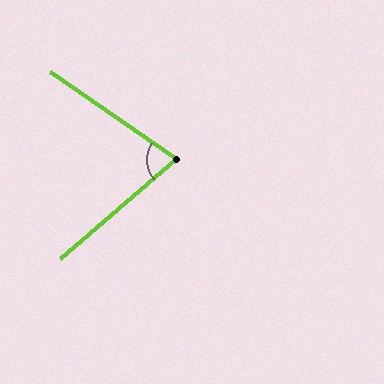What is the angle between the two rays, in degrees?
Approximately 75 degrees.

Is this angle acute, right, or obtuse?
It is acute.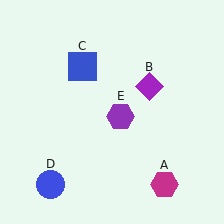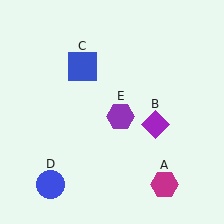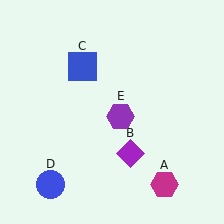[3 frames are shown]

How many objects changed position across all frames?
1 object changed position: purple diamond (object B).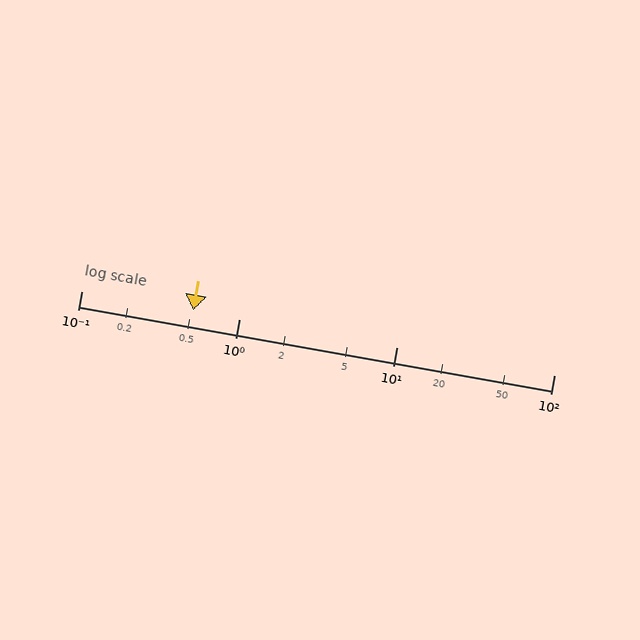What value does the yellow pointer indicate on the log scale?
The pointer indicates approximately 0.51.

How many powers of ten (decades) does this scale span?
The scale spans 3 decades, from 0.1 to 100.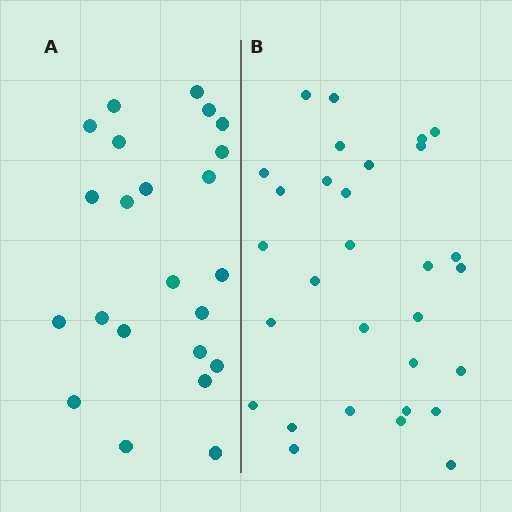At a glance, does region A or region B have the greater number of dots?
Region B (the right region) has more dots.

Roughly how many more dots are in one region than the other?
Region B has roughly 8 or so more dots than region A.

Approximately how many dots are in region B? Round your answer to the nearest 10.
About 30 dots.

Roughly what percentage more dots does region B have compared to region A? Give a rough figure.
About 30% more.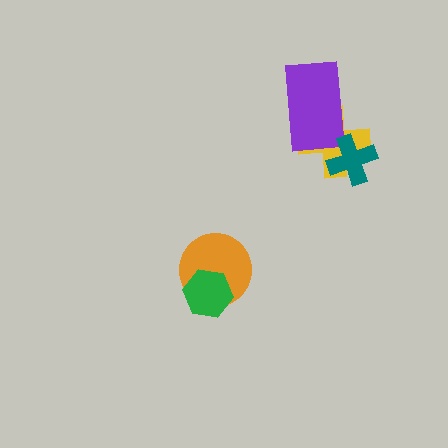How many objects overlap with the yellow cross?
2 objects overlap with the yellow cross.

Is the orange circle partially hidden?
Yes, it is partially covered by another shape.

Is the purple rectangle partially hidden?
No, no other shape covers it.